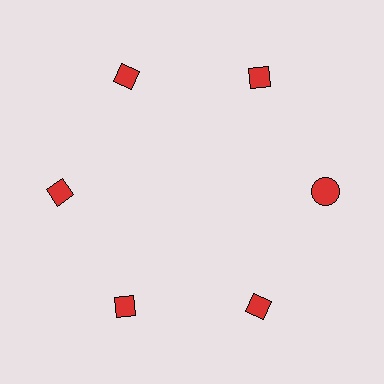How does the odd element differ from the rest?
It has a different shape: circle instead of diamond.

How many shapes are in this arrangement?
There are 6 shapes arranged in a ring pattern.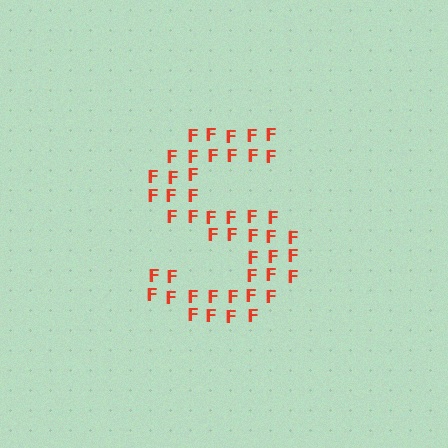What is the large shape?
The large shape is the letter S.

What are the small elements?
The small elements are letter F's.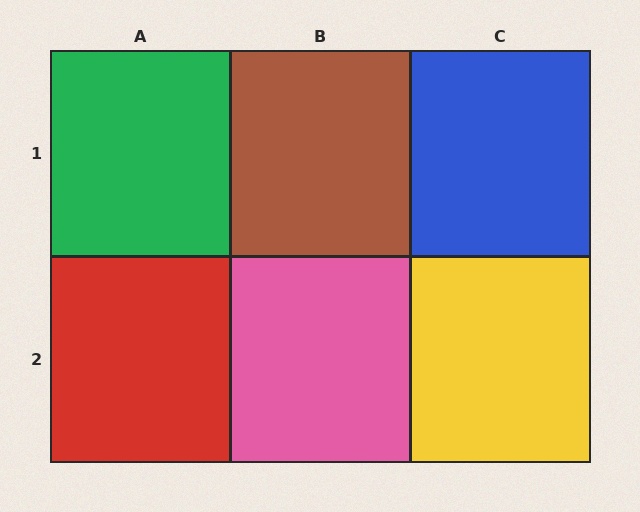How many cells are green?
1 cell is green.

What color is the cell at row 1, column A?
Green.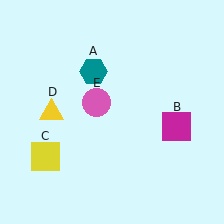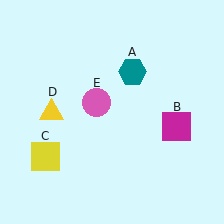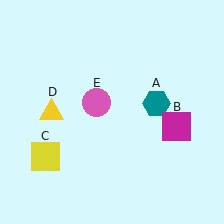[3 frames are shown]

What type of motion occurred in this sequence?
The teal hexagon (object A) rotated clockwise around the center of the scene.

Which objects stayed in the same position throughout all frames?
Magenta square (object B) and yellow square (object C) and yellow triangle (object D) and pink circle (object E) remained stationary.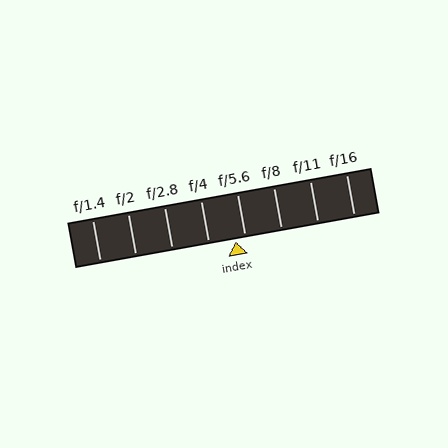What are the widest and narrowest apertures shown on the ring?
The widest aperture shown is f/1.4 and the narrowest is f/16.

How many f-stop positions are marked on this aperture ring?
There are 8 f-stop positions marked.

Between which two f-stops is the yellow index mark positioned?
The index mark is between f/4 and f/5.6.